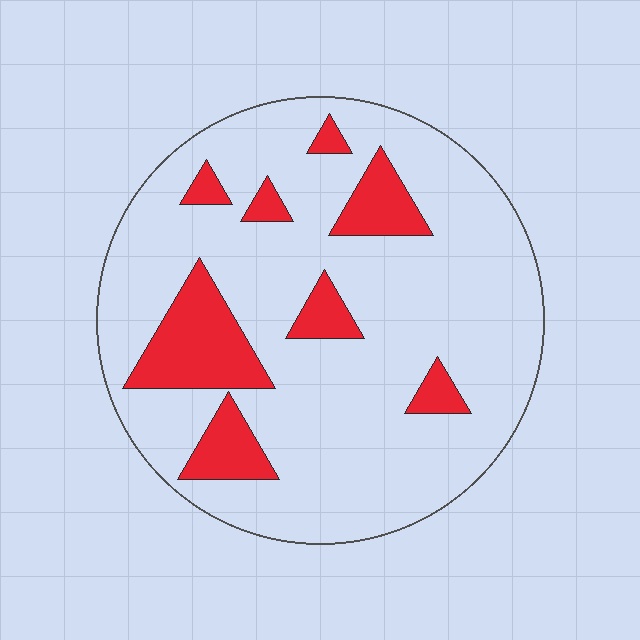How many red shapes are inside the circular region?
8.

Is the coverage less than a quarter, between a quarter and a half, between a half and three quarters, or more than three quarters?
Less than a quarter.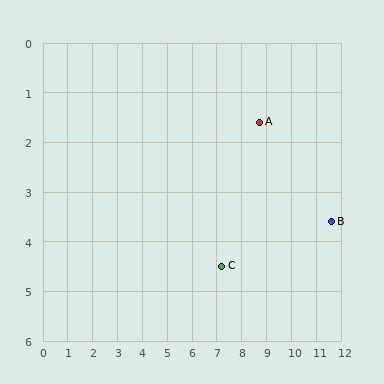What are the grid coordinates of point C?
Point C is at approximately (7.2, 4.5).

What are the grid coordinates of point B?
Point B is at approximately (11.6, 3.6).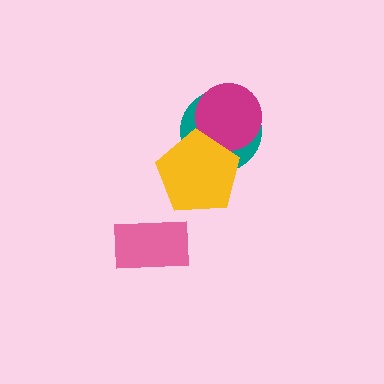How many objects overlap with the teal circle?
2 objects overlap with the teal circle.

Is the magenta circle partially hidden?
Yes, it is partially covered by another shape.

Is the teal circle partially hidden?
Yes, it is partially covered by another shape.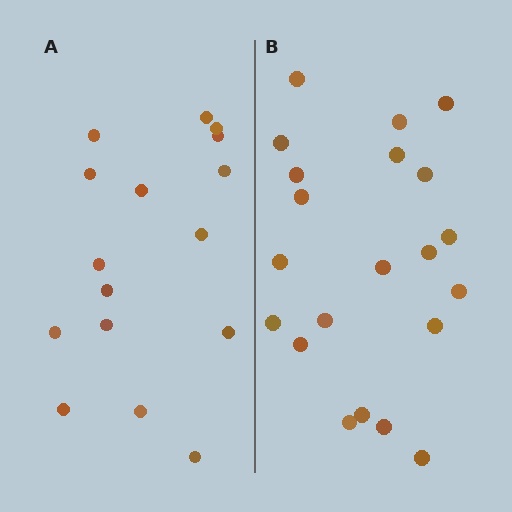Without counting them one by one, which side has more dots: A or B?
Region B (the right region) has more dots.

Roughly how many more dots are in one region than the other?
Region B has about 5 more dots than region A.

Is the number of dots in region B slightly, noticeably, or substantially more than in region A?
Region B has noticeably more, but not dramatically so. The ratio is roughly 1.3 to 1.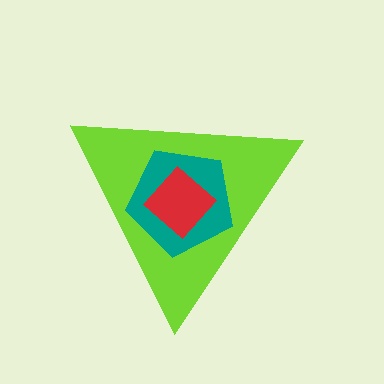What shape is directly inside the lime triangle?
The teal pentagon.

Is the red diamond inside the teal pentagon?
Yes.